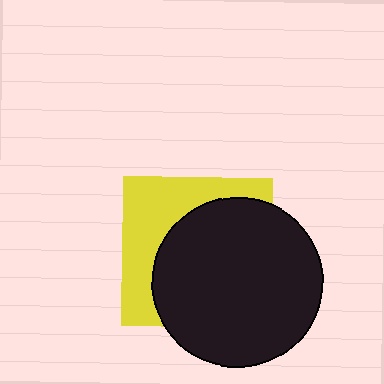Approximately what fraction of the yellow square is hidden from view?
Roughly 62% of the yellow square is hidden behind the black circle.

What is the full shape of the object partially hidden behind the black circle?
The partially hidden object is a yellow square.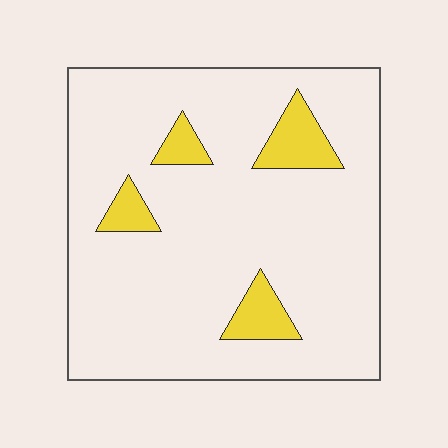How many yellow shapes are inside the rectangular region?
4.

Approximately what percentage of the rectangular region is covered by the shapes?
Approximately 10%.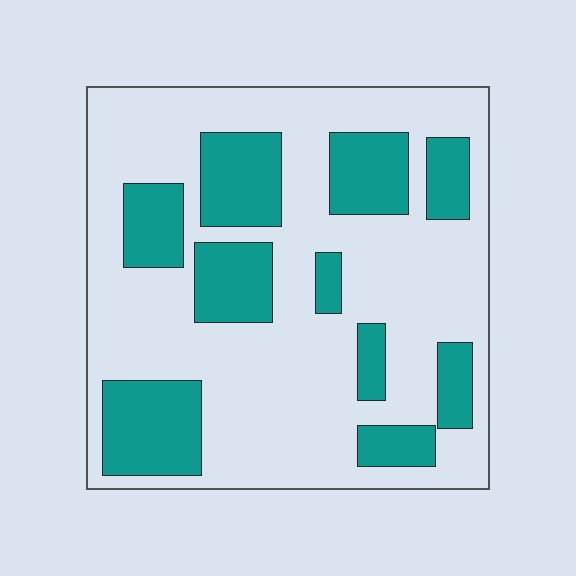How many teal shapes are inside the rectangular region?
10.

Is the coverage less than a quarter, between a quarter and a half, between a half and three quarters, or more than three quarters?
Between a quarter and a half.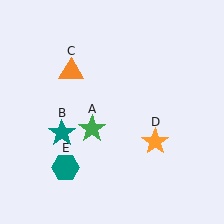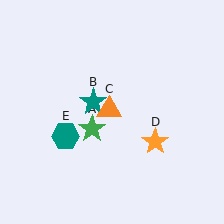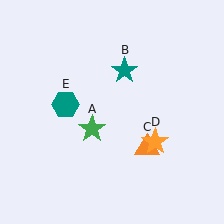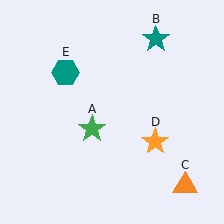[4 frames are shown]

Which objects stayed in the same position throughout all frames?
Green star (object A) and orange star (object D) remained stationary.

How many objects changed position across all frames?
3 objects changed position: teal star (object B), orange triangle (object C), teal hexagon (object E).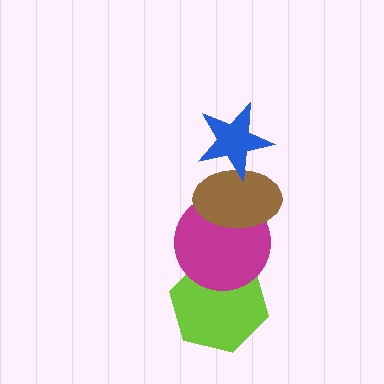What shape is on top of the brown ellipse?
The blue star is on top of the brown ellipse.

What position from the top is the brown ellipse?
The brown ellipse is 2nd from the top.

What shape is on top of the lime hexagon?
The magenta circle is on top of the lime hexagon.